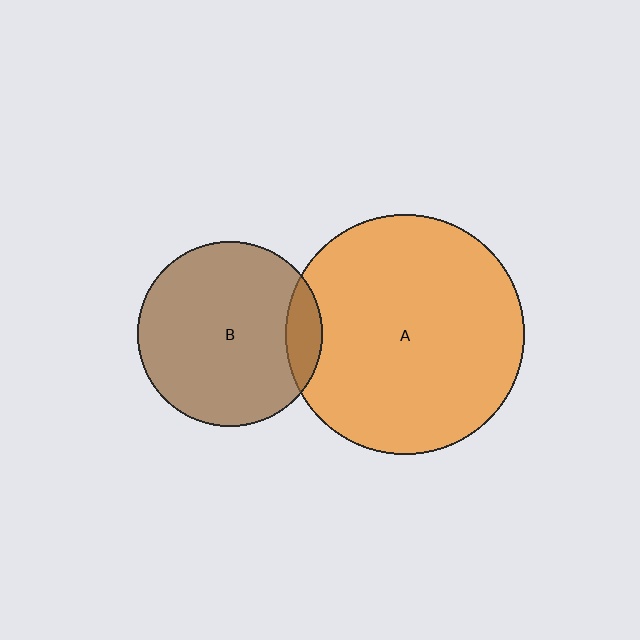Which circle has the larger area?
Circle A (orange).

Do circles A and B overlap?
Yes.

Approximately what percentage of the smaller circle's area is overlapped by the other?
Approximately 10%.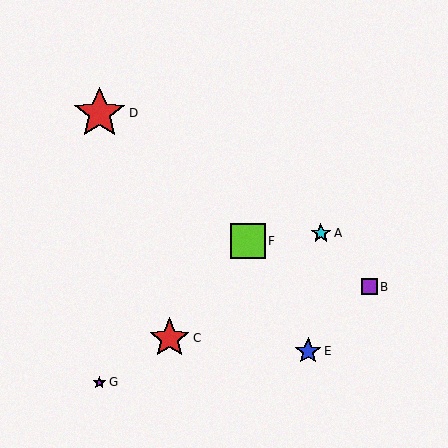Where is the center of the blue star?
The center of the blue star is at (308, 351).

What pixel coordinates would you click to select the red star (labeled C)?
Click at (170, 338) to select the red star C.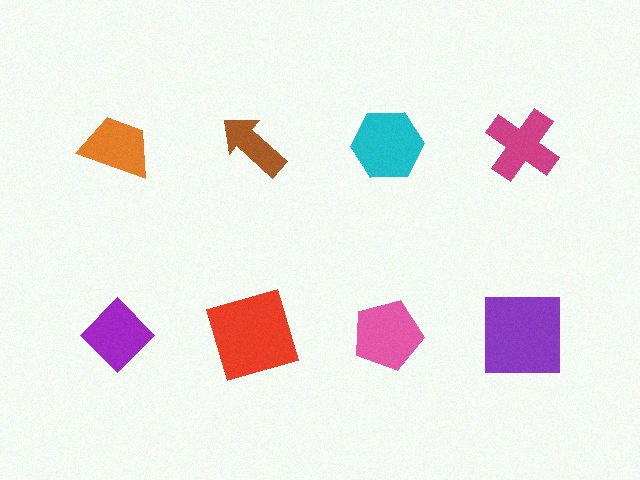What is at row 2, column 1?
A purple diamond.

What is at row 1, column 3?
A cyan hexagon.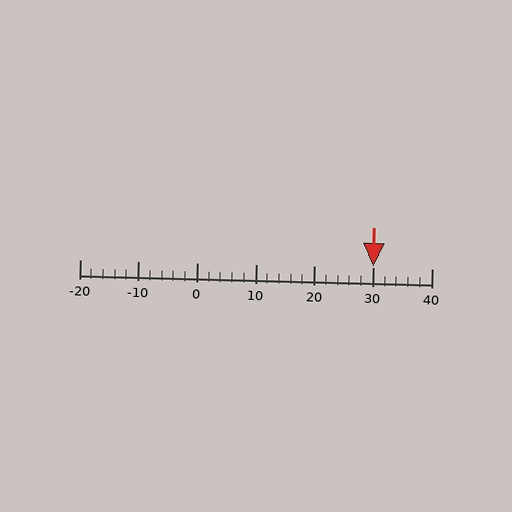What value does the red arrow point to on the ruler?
The red arrow points to approximately 30.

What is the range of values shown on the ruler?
The ruler shows values from -20 to 40.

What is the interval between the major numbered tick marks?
The major tick marks are spaced 10 units apart.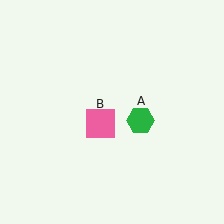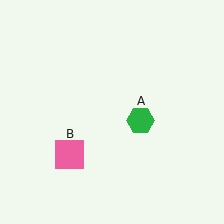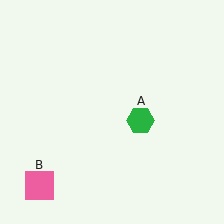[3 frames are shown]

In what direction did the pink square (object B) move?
The pink square (object B) moved down and to the left.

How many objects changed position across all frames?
1 object changed position: pink square (object B).